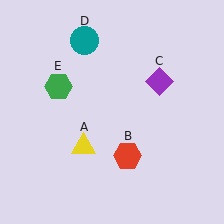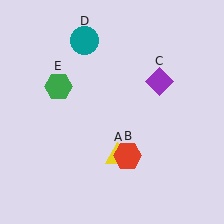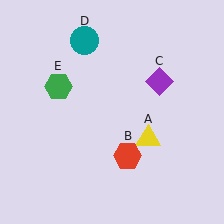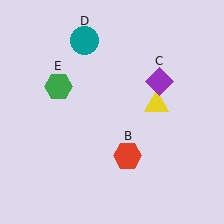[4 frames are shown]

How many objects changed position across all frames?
1 object changed position: yellow triangle (object A).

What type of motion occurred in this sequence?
The yellow triangle (object A) rotated counterclockwise around the center of the scene.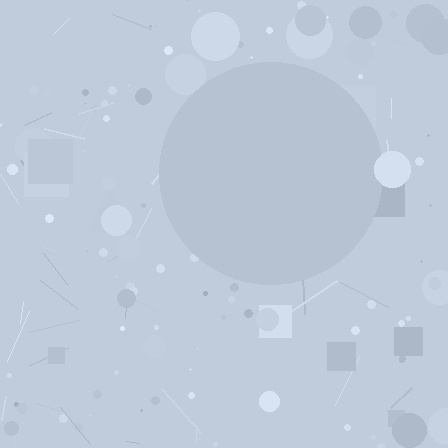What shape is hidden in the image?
A circle is hidden in the image.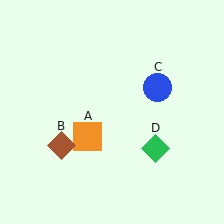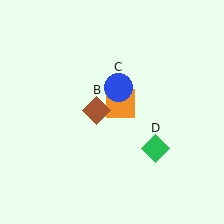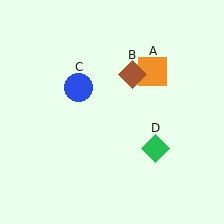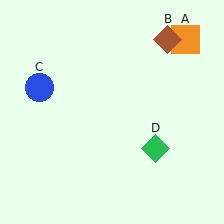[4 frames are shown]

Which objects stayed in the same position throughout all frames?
Green diamond (object D) remained stationary.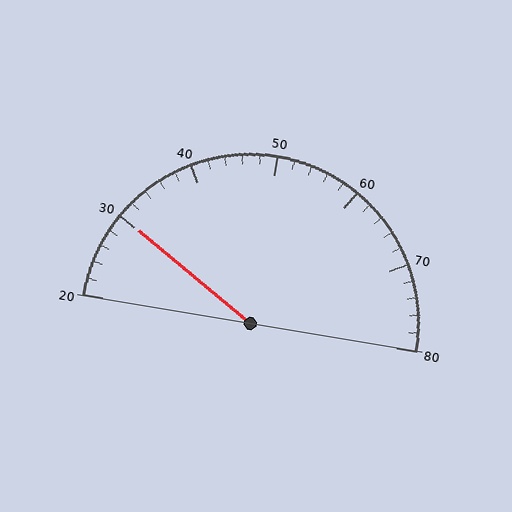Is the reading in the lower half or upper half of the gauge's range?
The reading is in the lower half of the range (20 to 80).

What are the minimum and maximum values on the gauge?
The gauge ranges from 20 to 80.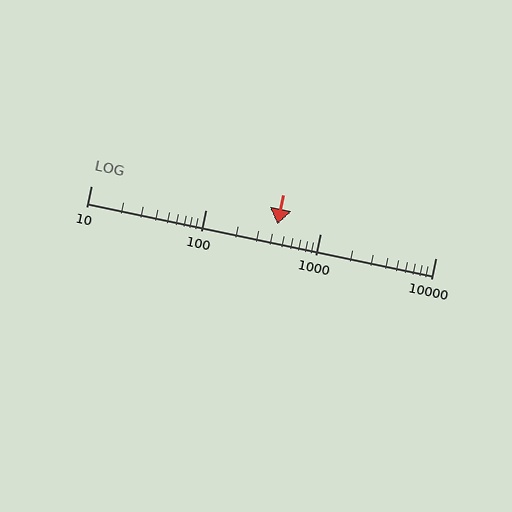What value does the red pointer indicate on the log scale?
The pointer indicates approximately 420.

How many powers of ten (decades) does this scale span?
The scale spans 3 decades, from 10 to 10000.